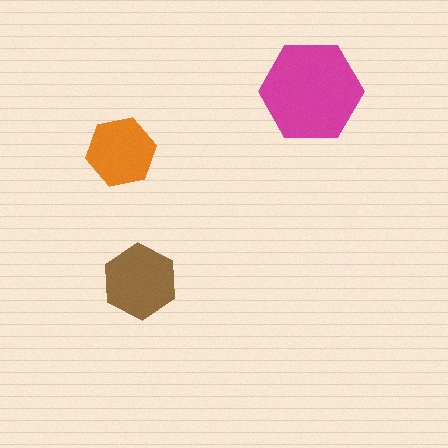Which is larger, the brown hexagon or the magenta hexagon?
The magenta one.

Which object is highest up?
The magenta hexagon is topmost.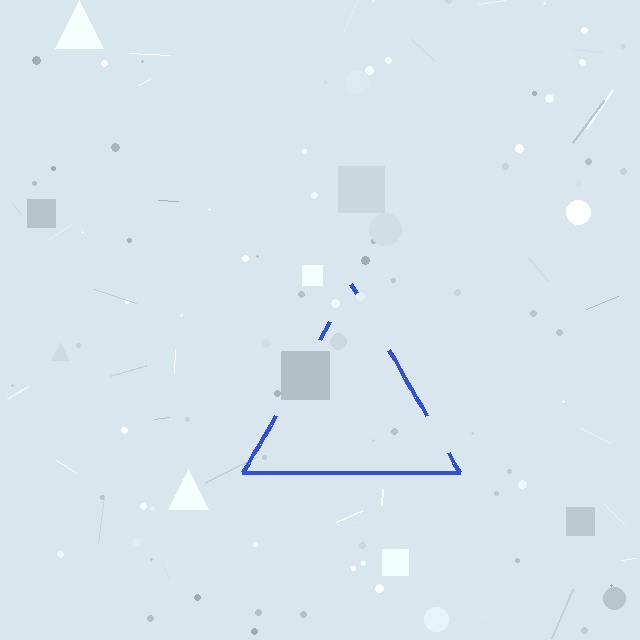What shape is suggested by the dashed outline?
The dashed outline suggests a triangle.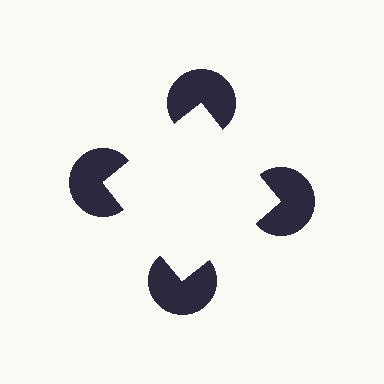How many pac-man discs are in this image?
There are 4 — one at each vertex of the illusory square.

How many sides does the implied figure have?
4 sides.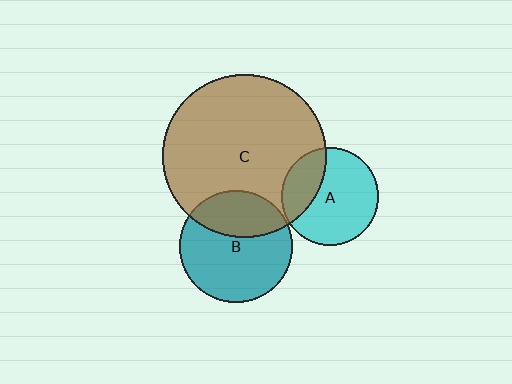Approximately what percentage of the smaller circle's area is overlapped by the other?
Approximately 30%.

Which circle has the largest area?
Circle C (brown).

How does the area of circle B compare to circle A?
Approximately 1.3 times.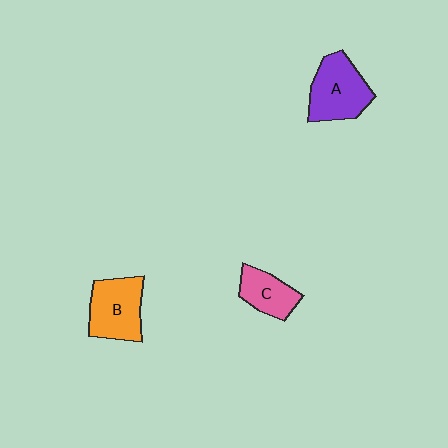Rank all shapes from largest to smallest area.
From largest to smallest: A (purple), B (orange), C (pink).